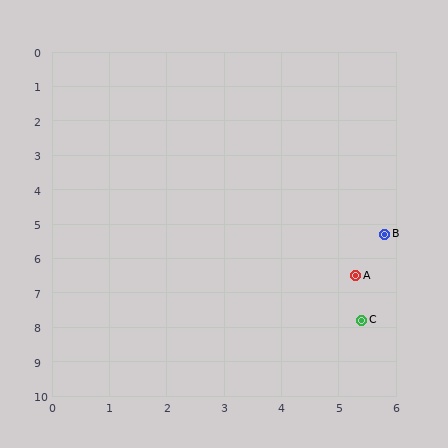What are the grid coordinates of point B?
Point B is at approximately (5.8, 5.3).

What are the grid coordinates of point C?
Point C is at approximately (5.4, 7.8).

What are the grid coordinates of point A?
Point A is at approximately (5.3, 6.5).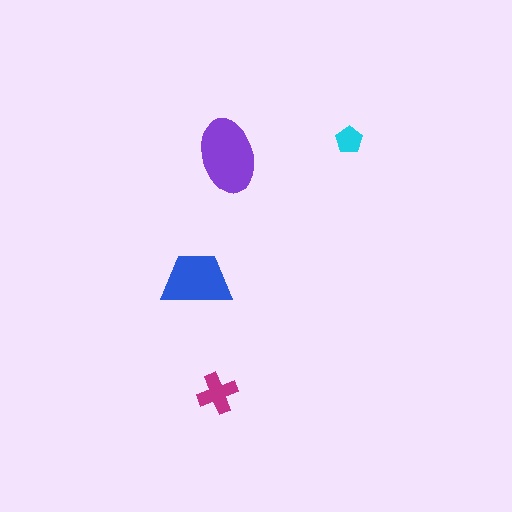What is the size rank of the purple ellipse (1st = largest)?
1st.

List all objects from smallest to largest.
The cyan pentagon, the magenta cross, the blue trapezoid, the purple ellipse.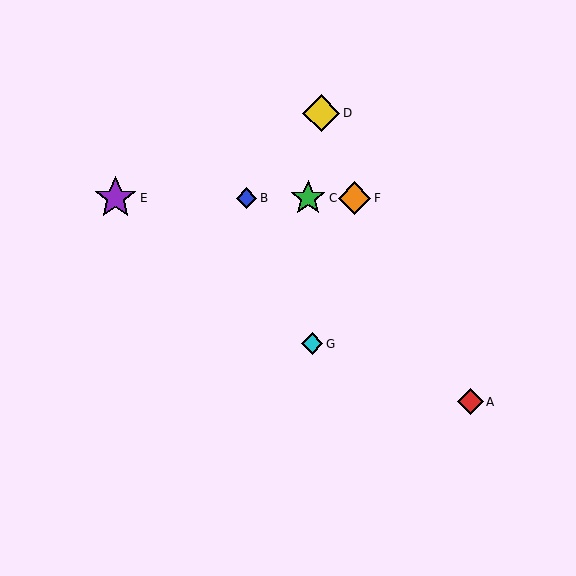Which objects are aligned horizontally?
Objects B, C, E, F are aligned horizontally.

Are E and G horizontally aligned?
No, E is at y≈198 and G is at y≈344.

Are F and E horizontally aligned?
Yes, both are at y≈198.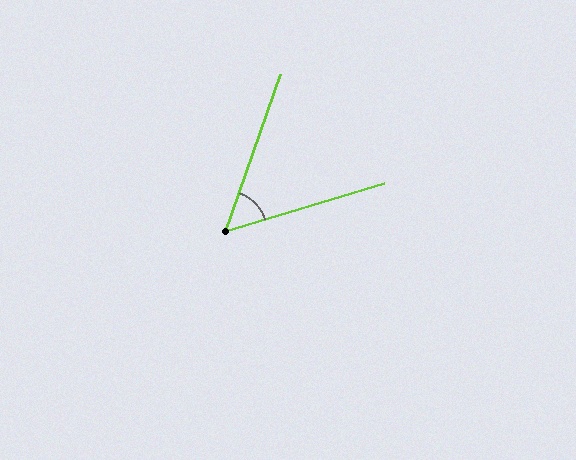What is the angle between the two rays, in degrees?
Approximately 54 degrees.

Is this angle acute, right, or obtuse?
It is acute.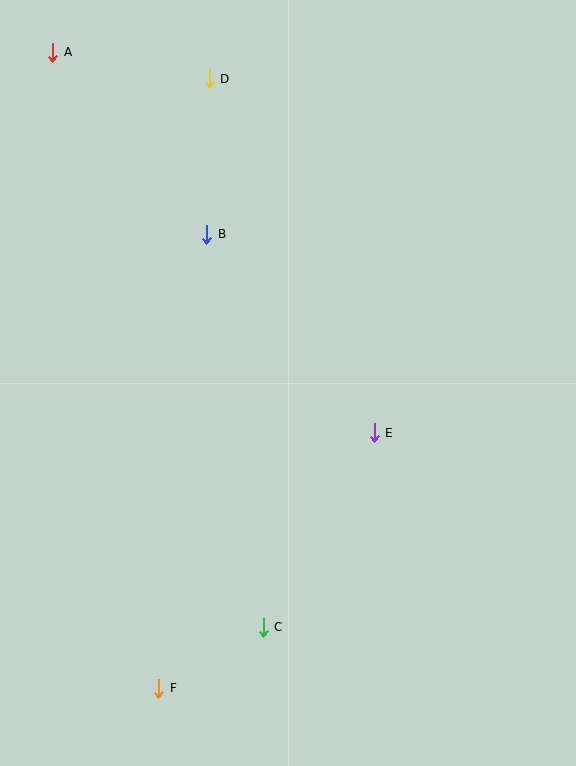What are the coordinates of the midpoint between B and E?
The midpoint between B and E is at (290, 334).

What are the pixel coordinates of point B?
Point B is at (207, 234).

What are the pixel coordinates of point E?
Point E is at (374, 433).